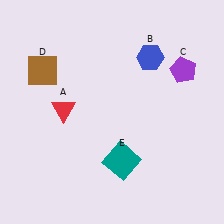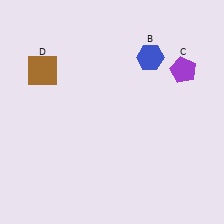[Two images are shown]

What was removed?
The red triangle (A), the teal square (E) were removed in Image 2.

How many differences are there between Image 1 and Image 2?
There are 2 differences between the two images.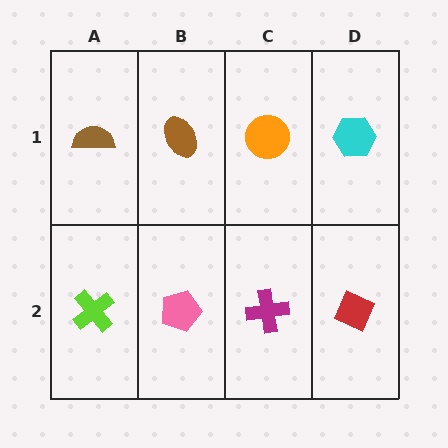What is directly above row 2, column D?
A cyan hexagon.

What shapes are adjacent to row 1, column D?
A red diamond (row 2, column D), an orange circle (row 1, column C).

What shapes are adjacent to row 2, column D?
A cyan hexagon (row 1, column D), a magenta cross (row 2, column C).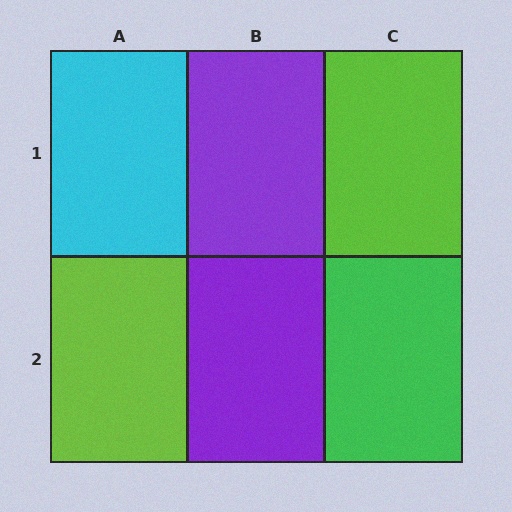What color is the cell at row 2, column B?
Purple.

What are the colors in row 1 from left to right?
Cyan, purple, lime.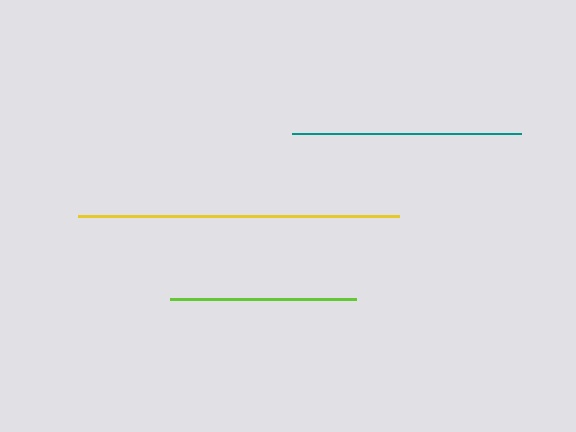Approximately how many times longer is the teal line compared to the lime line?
The teal line is approximately 1.2 times the length of the lime line.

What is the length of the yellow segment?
The yellow segment is approximately 320 pixels long.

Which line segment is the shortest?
The lime line is the shortest at approximately 186 pixels.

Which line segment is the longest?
The yellow line is the longest at approximately 320 pixels.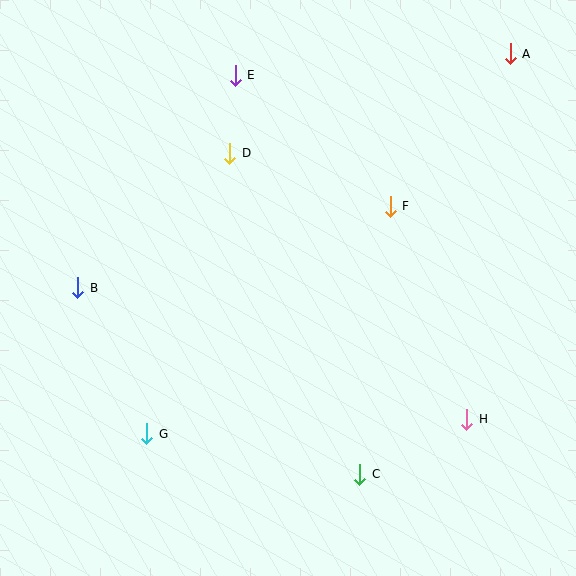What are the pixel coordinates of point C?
Point C is at (360, 474).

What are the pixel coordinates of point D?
Point D is at (230, 153).